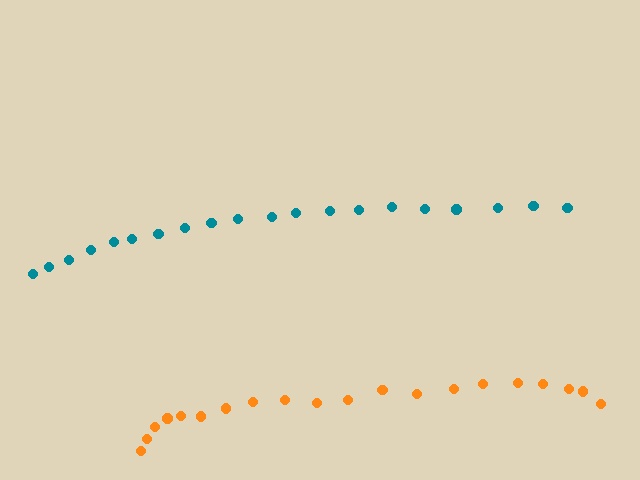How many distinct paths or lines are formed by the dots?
There are 2 distinct paths.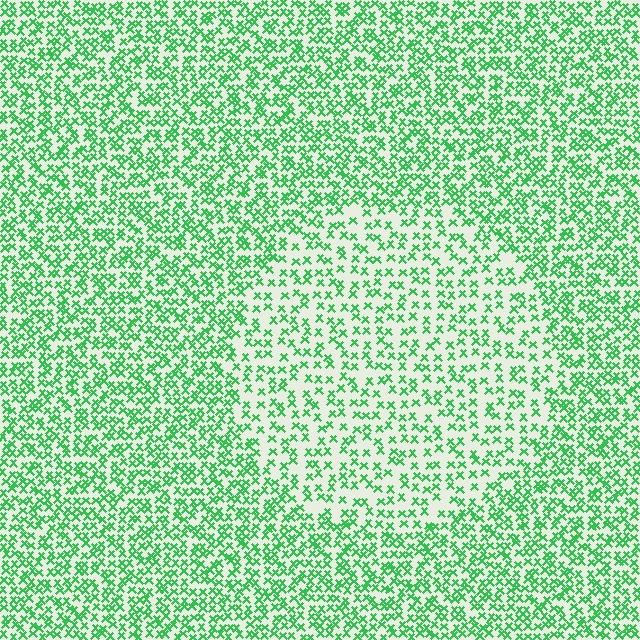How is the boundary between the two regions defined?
The boundary is defined by a change in element density (approximately 1.8x ratio). All elements are the same color, size, and shape.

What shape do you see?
I see a circle.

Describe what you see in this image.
The image contains small green elements arranged at two different densities. A circle-shaped region is visible where the elements are less densely packed than the surrounding area.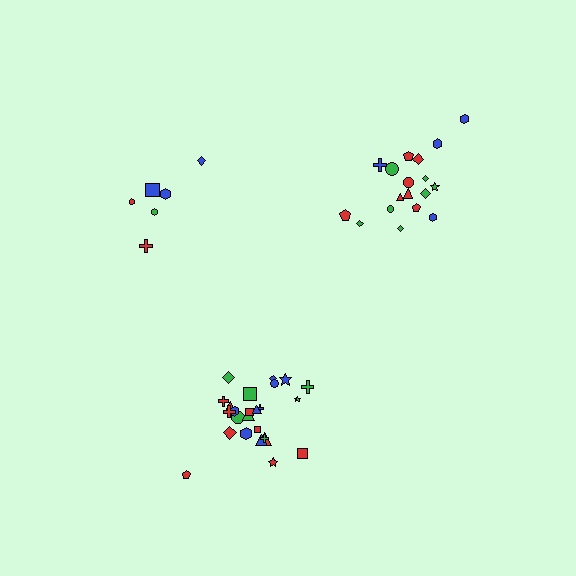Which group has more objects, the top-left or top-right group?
The top-right group.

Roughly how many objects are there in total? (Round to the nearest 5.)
Roughly 50 objects in total.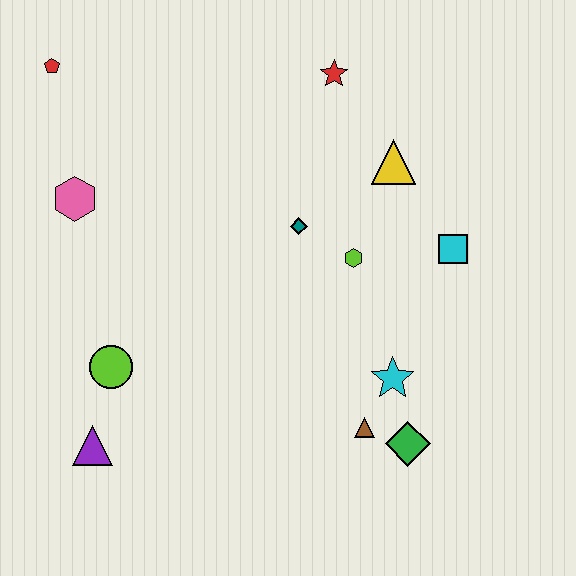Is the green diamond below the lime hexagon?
Yes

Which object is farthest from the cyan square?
The red pentagon is farthest from the cyan square.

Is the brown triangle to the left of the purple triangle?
No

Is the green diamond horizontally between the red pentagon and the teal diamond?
No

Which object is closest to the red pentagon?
The pink hexagon is closest to the red pentagon.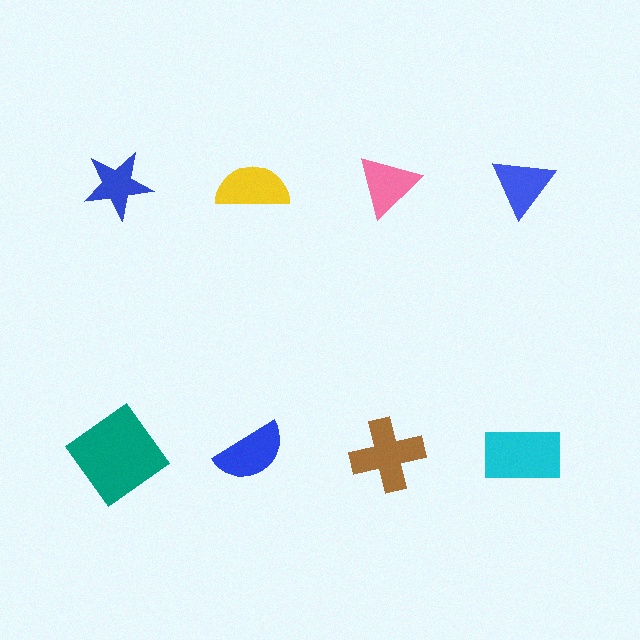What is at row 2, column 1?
A teal diamond.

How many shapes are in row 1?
4 shapes.